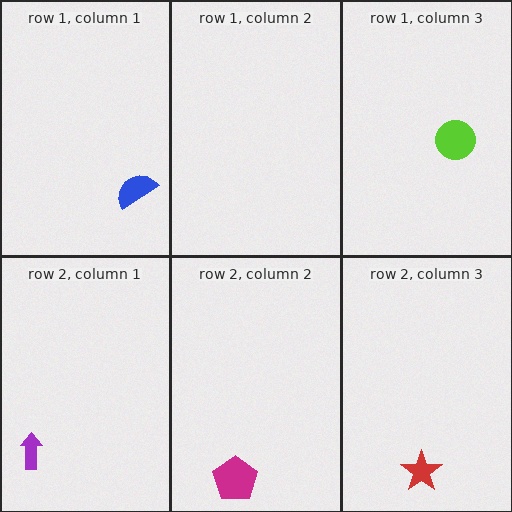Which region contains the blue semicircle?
The row 1, column 1 region.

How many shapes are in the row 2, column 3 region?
1.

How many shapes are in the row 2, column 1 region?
1.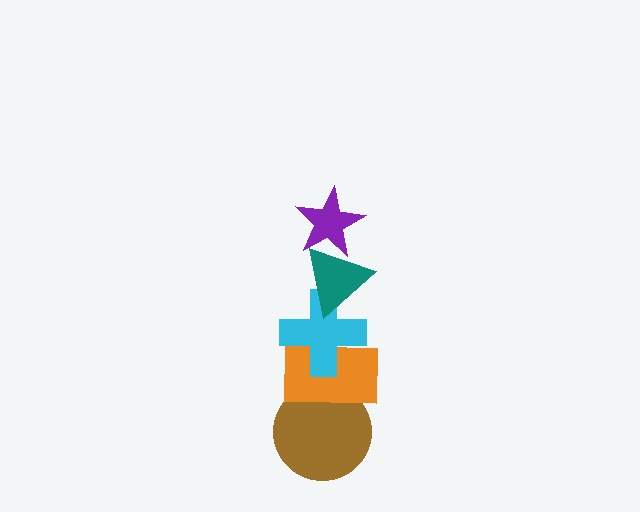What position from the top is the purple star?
The purple star is 1st from the top.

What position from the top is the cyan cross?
The cyan cross is 3rd from the top.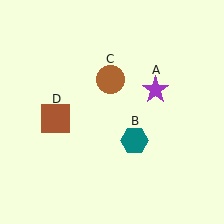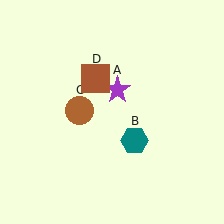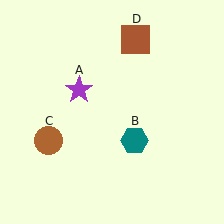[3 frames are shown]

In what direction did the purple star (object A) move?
The purple star (object A) moved left.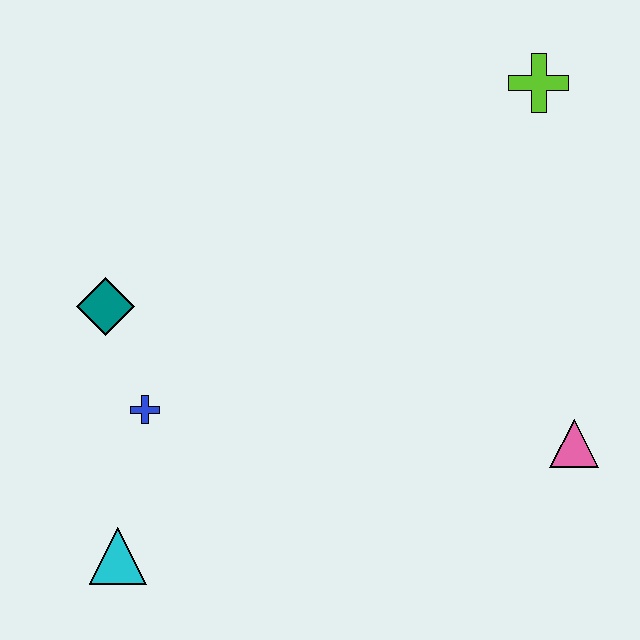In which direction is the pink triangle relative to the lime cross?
The pink triangle is below the lime cross.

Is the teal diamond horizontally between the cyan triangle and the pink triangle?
No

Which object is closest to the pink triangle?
The lime cross is closest to the pink triangle.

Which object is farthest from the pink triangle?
The teal diamond is farthest from the pink triangle.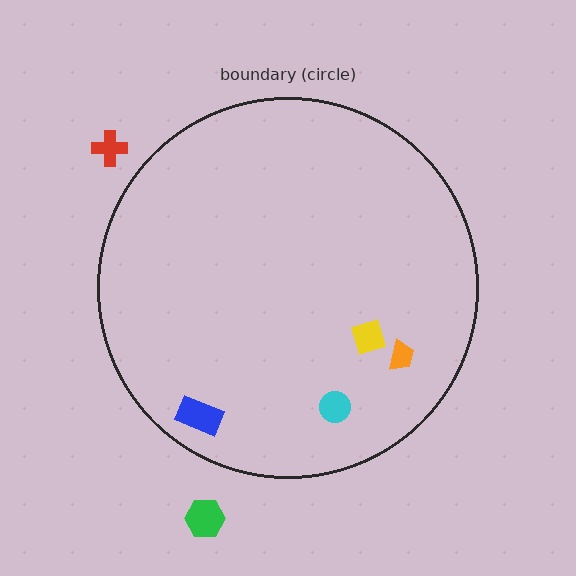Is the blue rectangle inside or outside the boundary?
Inside.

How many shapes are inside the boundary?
4 inside, 2 outside.